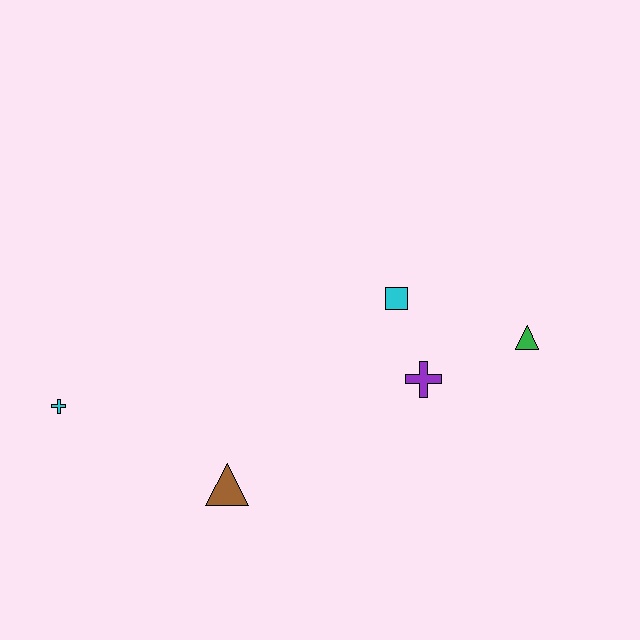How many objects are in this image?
There are 5 objects.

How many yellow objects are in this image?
There are no yellow objects.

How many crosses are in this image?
There are 2 crosses.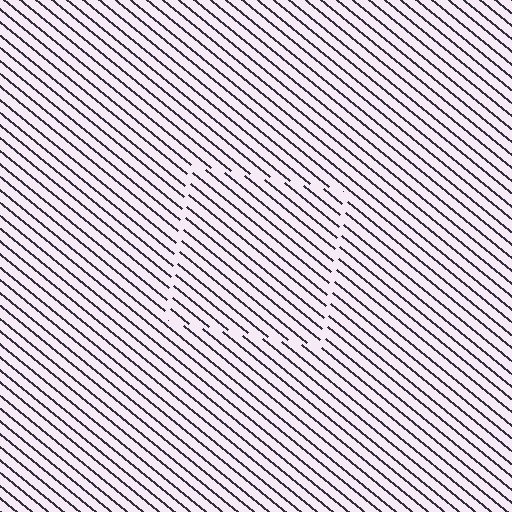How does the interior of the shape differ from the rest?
The interior of the shape contains the same grating, shifted by half a period — the contour is defined by the phase discontinuity where line-ends from the inner and outer gratings abut.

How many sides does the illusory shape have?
4 sides — the line-ends trace a square.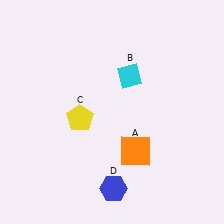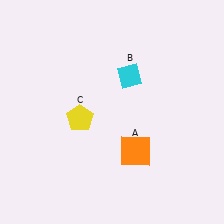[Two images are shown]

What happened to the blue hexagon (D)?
The blue hexagon (D) was removed in Image 2. It was in the bottom-right area of Image 1.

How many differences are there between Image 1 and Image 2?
There is 1 difference between the two images.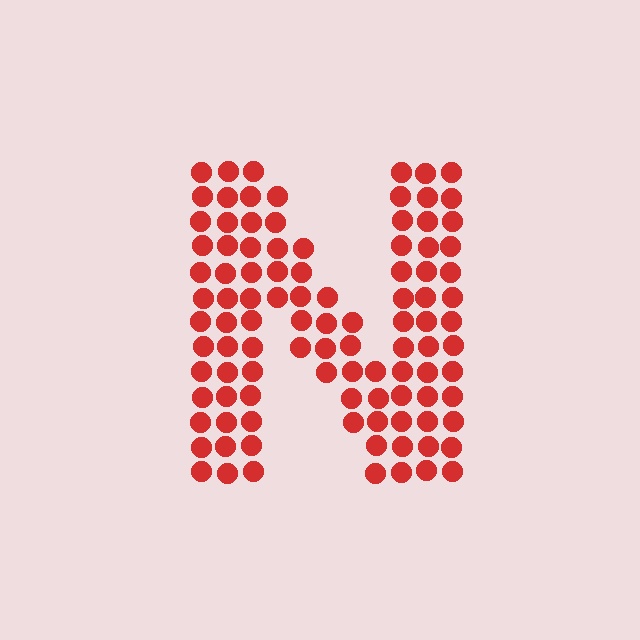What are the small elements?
The small elements are circles.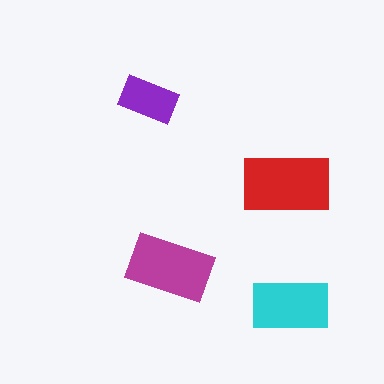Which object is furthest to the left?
The purple rectangle is leftmost.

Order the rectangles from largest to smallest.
the red one, the magenta one, the cyan one, the purple one.